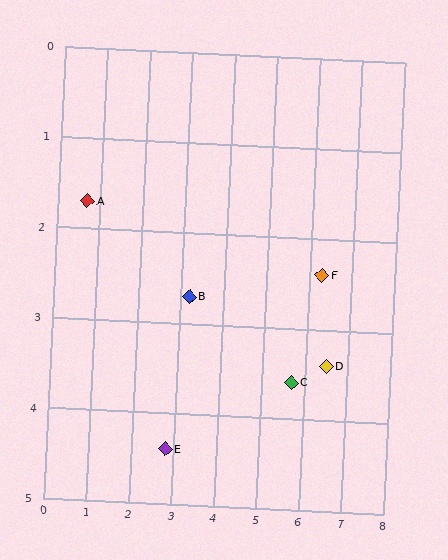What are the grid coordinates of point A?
Point A is at approximately (0.7, 1.7).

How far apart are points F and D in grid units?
Points F and D are about 1.0 grid units apart.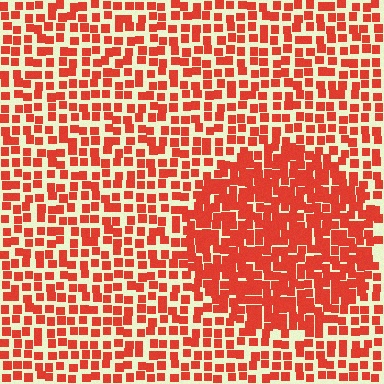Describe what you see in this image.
The image contains small red elements arranged at two different densities. A circle-shaped region is visible where the elements are more densely packed than the surrounding area.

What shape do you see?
I see a circle.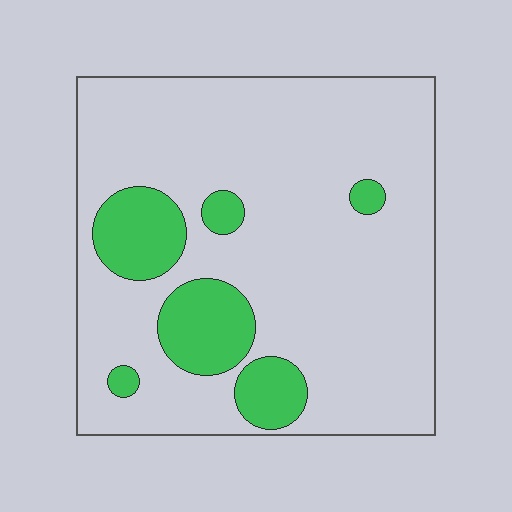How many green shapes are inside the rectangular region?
6.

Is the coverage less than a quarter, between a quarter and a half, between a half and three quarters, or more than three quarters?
Less than a quarter.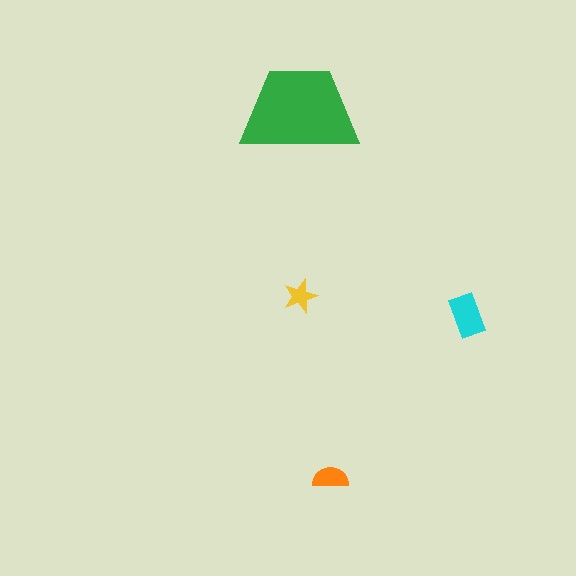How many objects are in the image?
There are 4 objects in the image.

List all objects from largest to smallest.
The green trapezoid, the cyan rectangle, the orange semicircle, the yellow star.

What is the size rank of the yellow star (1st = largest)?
4th.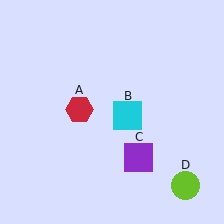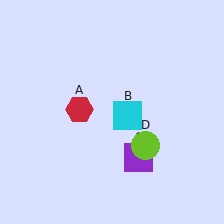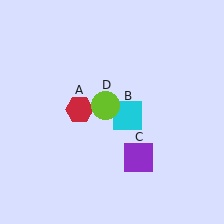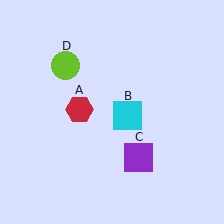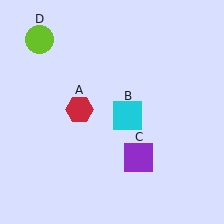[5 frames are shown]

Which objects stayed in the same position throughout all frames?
Red hexagon (object A) and cyan square (object B) and purple square (object C) remained stationary.